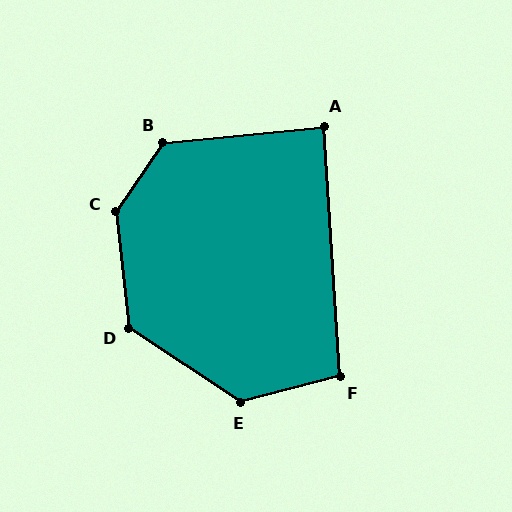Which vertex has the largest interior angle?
C, at approximately 140 degrees.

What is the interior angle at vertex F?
Approximately 101 degrees (obtuse).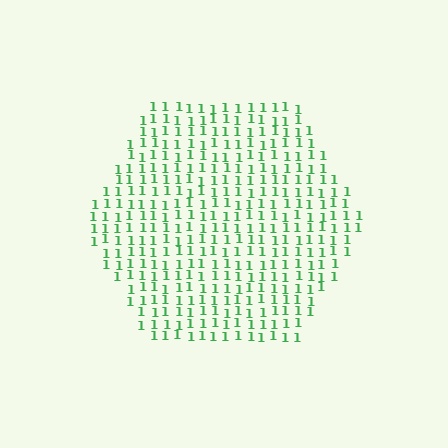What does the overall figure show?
The overall figure shows a hexagon.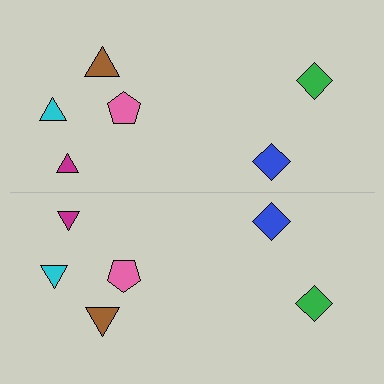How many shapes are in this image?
There are 12 shapes in this image.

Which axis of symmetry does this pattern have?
The pattern has a horizontal axis of symmetry running through the center of the image.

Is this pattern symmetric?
Yes, this pattern has bilateral (reflection) symmetry.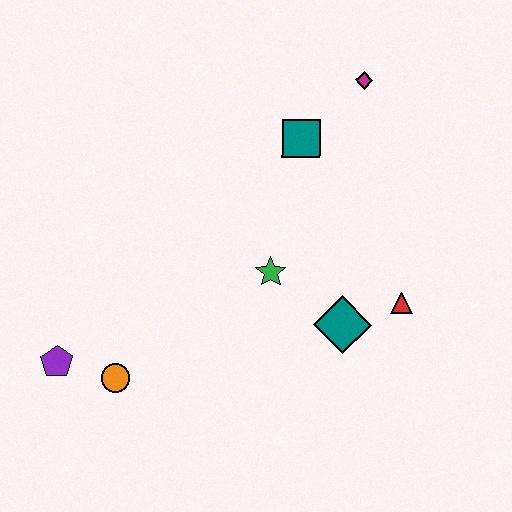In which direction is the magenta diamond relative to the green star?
The magenta diamond is above the green star.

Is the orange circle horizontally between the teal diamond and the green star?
No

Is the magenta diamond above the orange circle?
Yes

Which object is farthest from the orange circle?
The magenta diamond is farthest from the orange circle.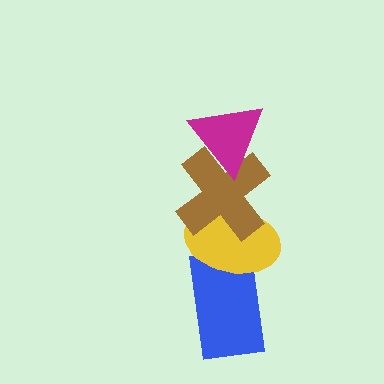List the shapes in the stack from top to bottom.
From top to bottom: the magenta triangle, the brown cross, the yellow ellipse, the blue rectangle.